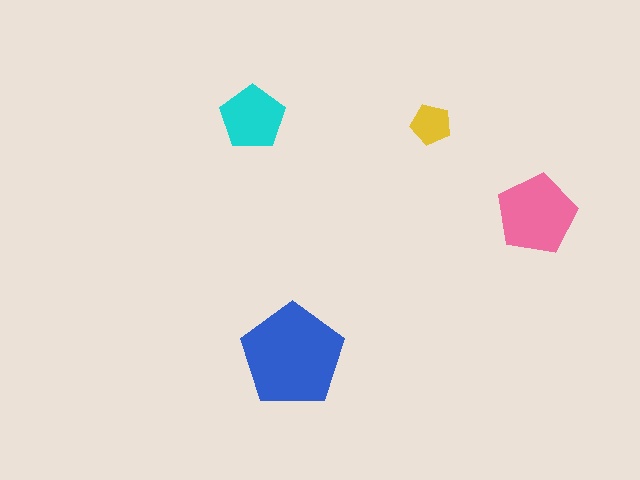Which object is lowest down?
The blue pentagon is bottommost.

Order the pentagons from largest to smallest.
the blue one, the pink one, the cyan one, the yellow one.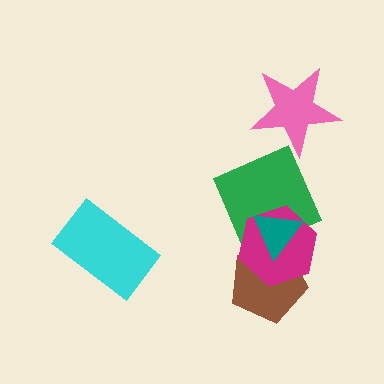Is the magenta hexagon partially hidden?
Yes, it is partially covered by another shape.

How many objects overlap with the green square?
2 objects overlap with the green square.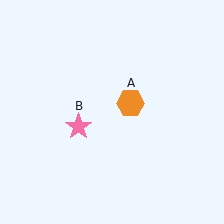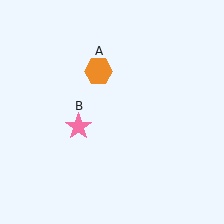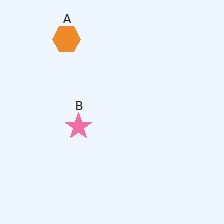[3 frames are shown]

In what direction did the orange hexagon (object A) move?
The orange hexagon (object A) moved up and to the left.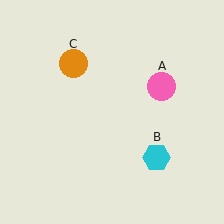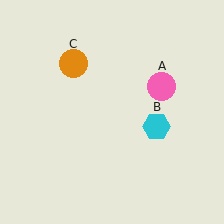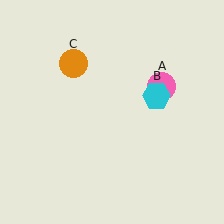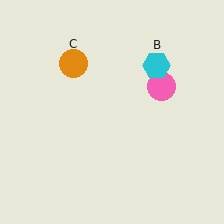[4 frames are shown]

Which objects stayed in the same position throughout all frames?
Pink circle (object A) and orange circle (object C) remained stationary.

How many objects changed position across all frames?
1 object changed position: cyan hexagon (object B).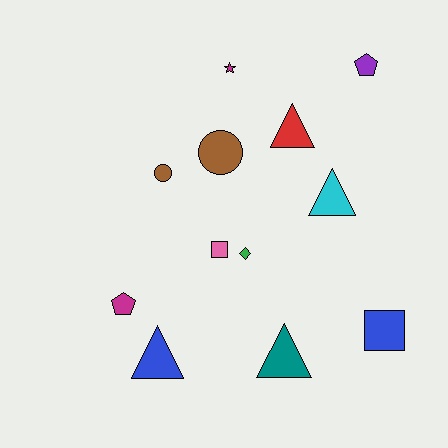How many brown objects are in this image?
There are 2 brown objects.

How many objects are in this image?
There are 12 objects.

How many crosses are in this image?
There are no crosses.